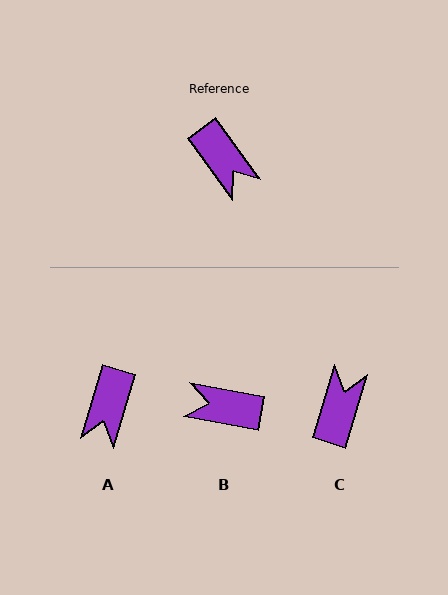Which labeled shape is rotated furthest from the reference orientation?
B, about 137 degrees away.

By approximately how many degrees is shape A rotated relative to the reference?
Approximately 53 degrees clockwise.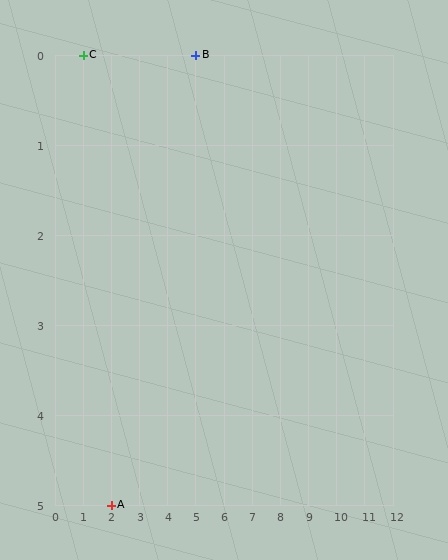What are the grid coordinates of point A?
Point A is at grid coordinates (2, 5).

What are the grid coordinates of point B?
Point B is at grid coordinates (5, 0).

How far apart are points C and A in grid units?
Points C and A are 1 column and 5 rows apart (about 5.1 grid units diagonally).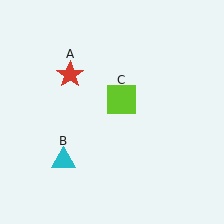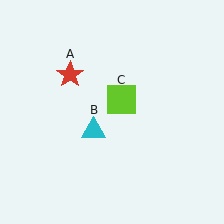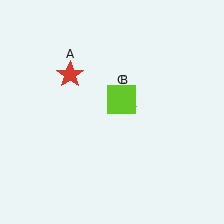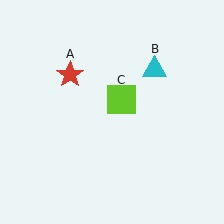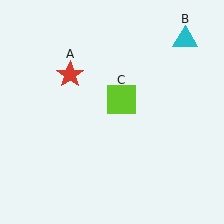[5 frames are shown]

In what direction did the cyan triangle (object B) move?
The cyan triangle (object B) moved up and to the right.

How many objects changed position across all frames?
1 object changed position: cyan triangle (object B).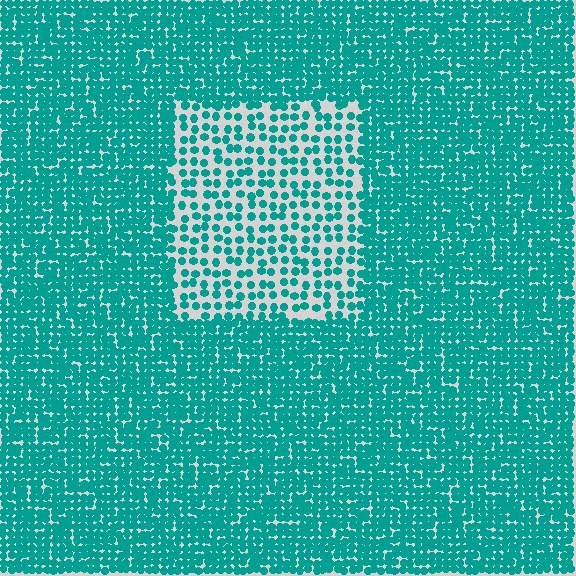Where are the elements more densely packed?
The elements are more densely packed outside the rectangle boundary.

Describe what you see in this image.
The image contains small teal elements arranged at two different densities. A rectangle-shaped region is visible where the elements are less densely packed than the surrounding area.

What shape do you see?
I see a rectangle.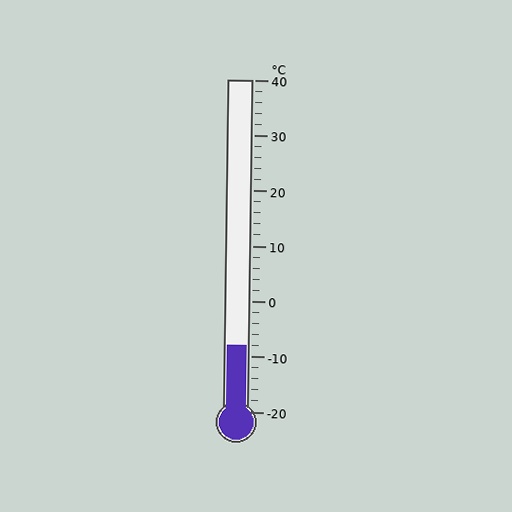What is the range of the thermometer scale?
The thermometer scale ranges from -20°C to 40°C.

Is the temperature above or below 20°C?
The temperature is below 20°C.